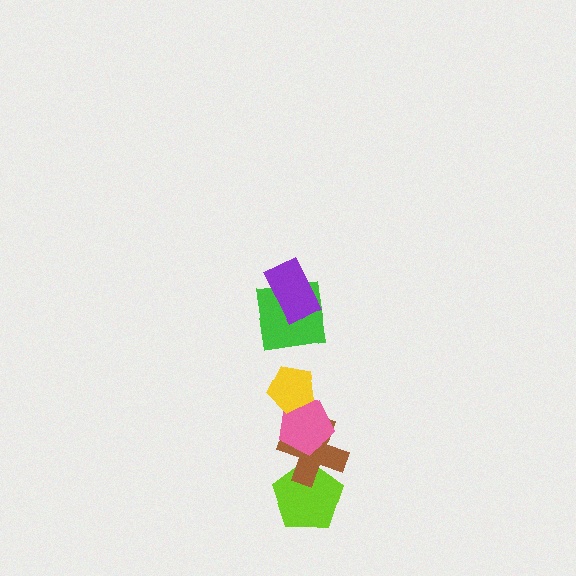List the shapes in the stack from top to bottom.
From top to bottom: the purple rectangle, the green square, the yellow pentagon, the pink pentagon, the brown cross, the lime pentagon.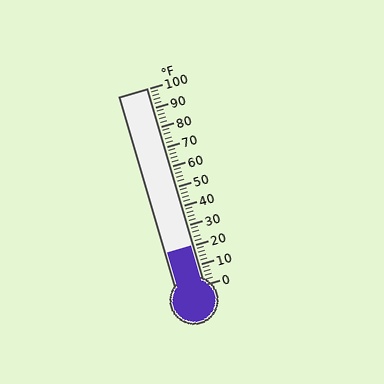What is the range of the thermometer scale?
The thermometer scale ranges from 0°F to 100°F.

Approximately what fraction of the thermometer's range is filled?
The thermometer is filled to approximately 20% of its range.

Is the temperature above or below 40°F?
The temperature is below 40°F.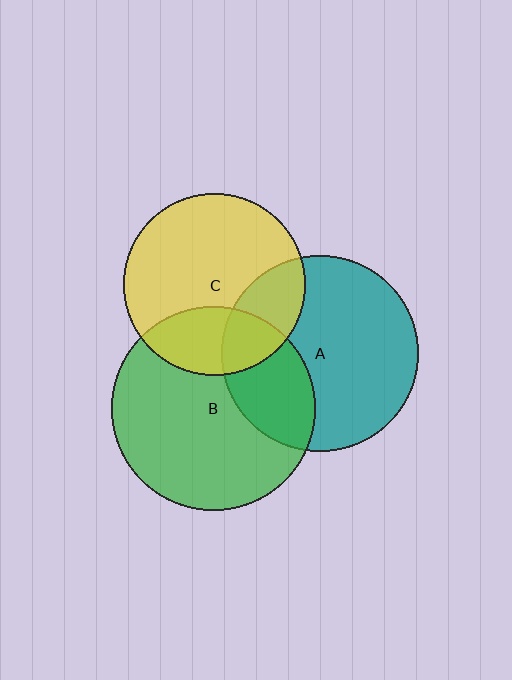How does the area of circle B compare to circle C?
Approximately 1.3 times.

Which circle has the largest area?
Circle B (green).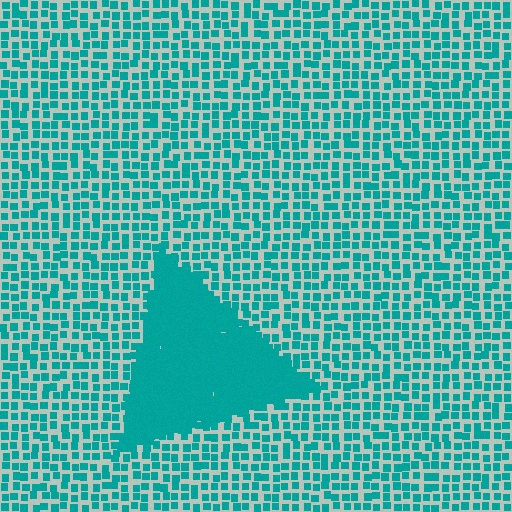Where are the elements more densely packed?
The elements are more densely packed inside the triangle boundary.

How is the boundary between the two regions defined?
The boundary is defined by a change in element density (approximately 2.9x ratio). All elements are the same color, size, and shape.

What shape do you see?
I see a triangle.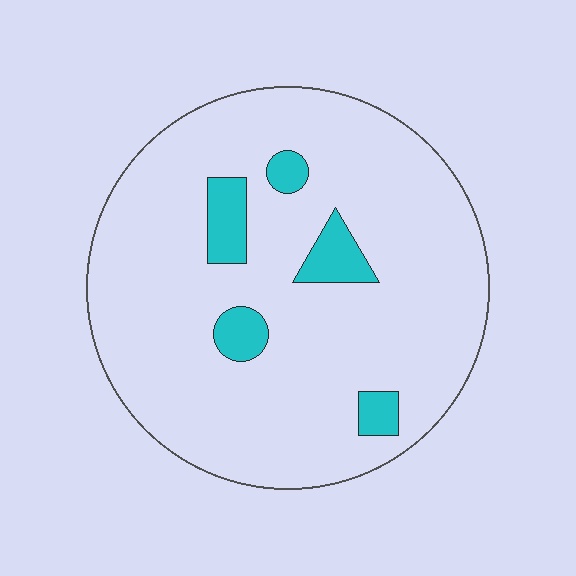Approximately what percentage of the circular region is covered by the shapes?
Approximately 10%.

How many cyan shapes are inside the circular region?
5.